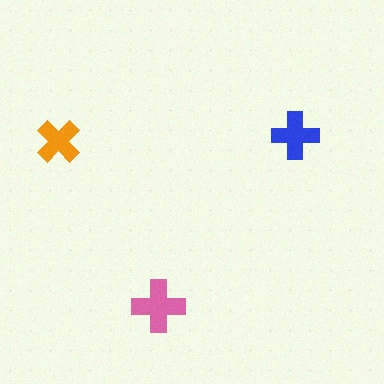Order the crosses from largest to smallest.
the pink one, the blue one, the orange one.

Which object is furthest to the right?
The blue cross is rightmost.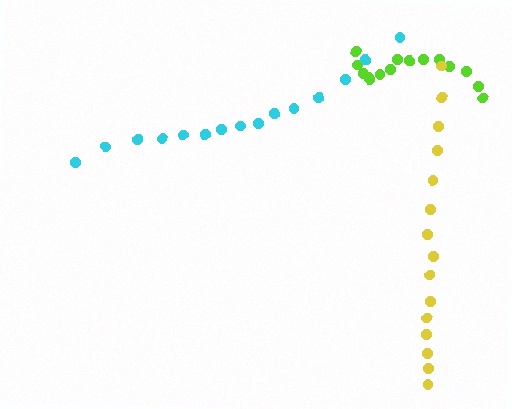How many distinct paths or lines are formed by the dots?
There are 3 distinct paths.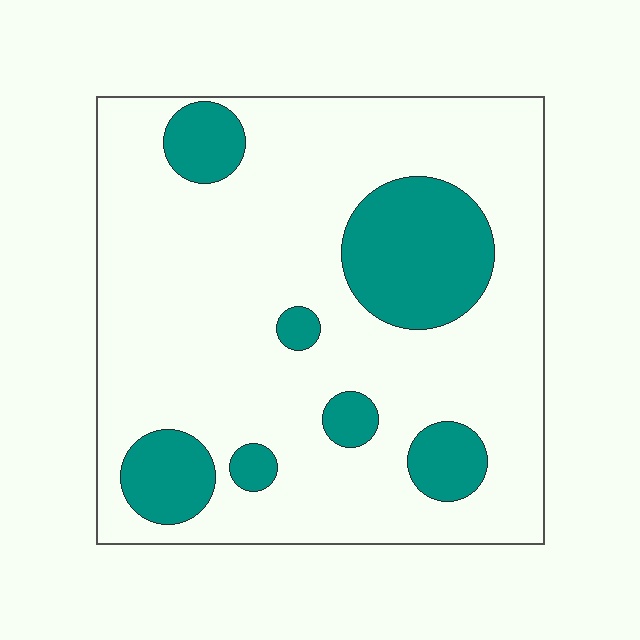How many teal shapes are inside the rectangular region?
7.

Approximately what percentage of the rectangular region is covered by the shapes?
Approximately 20%.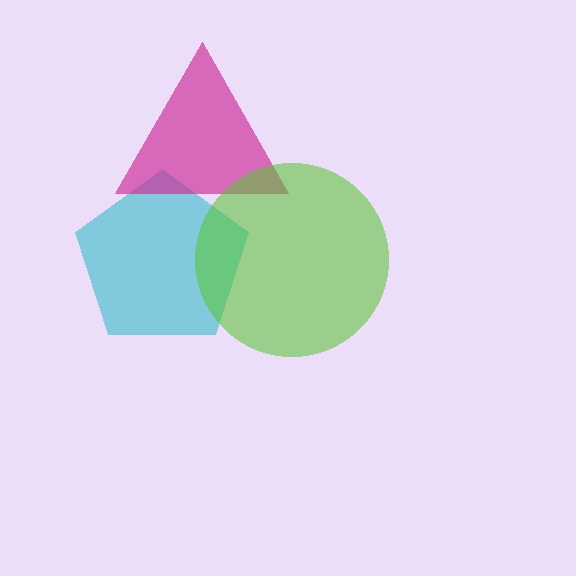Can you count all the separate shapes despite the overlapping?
Yes, there are 3 separate shapes.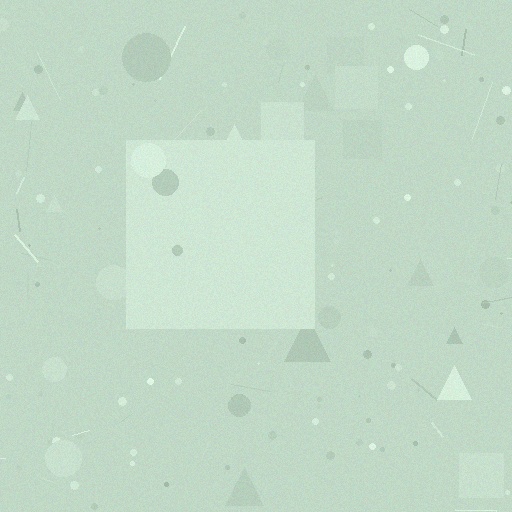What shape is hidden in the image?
A square is hidden in the image.